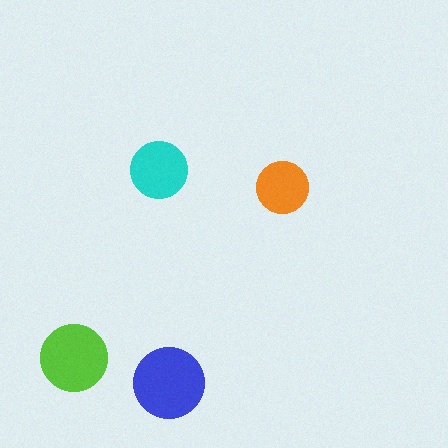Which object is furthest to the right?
The orange circle is rightmost.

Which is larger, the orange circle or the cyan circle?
The cyan one.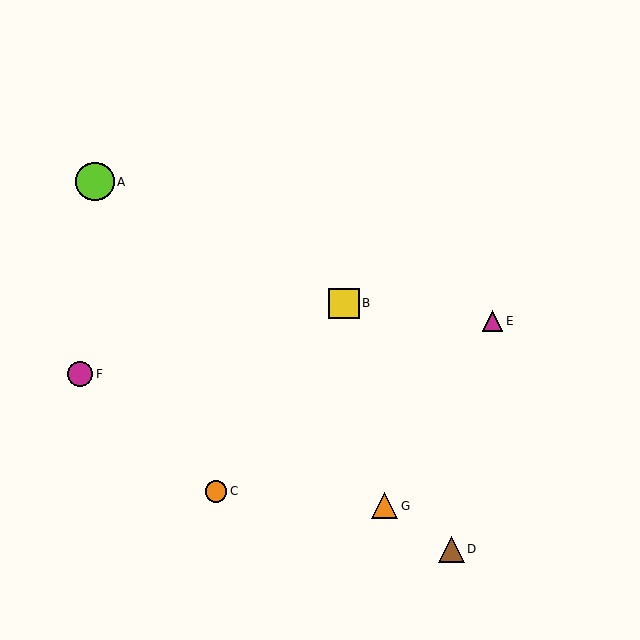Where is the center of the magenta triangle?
The center of the magenta triangle is at (492, 321).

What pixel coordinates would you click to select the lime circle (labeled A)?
Click at (95, 182) to select the lime circle A.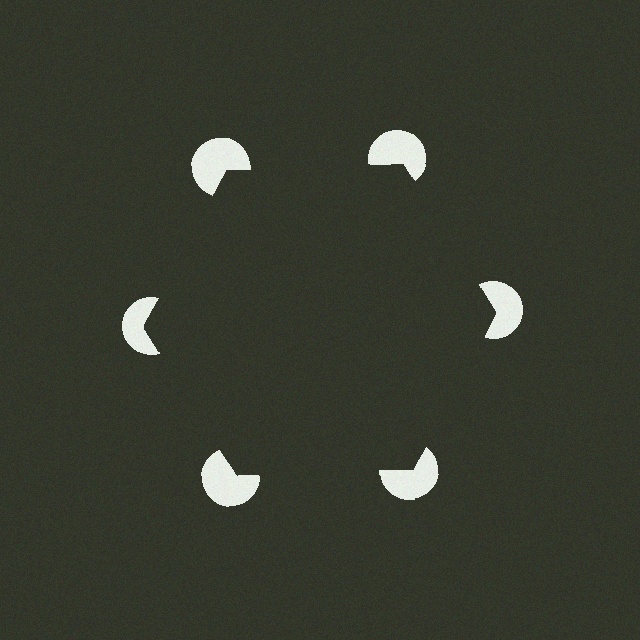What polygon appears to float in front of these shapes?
An illusory hexagon — its edges are inferred from the aligned wedge cuts in the pac-man discs, not physically drawn.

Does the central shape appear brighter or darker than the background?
It typically appears slightly darker than the background, even though no actual brightness change is drawn.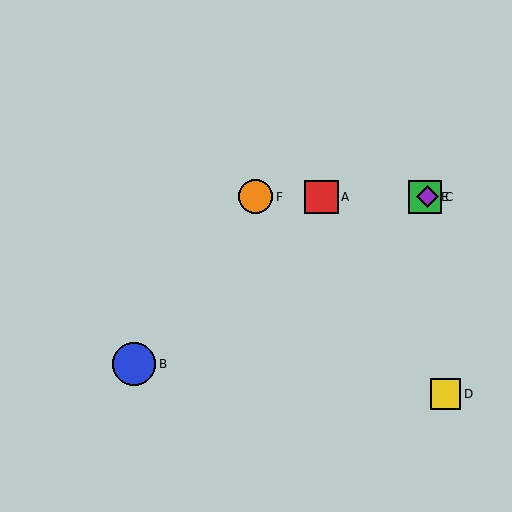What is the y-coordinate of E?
Object E is at y≈197.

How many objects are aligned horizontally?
4 objects (A, C, E, F) are aligned horizontally.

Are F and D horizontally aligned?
No, F is at y≈197 and D is at y≈394.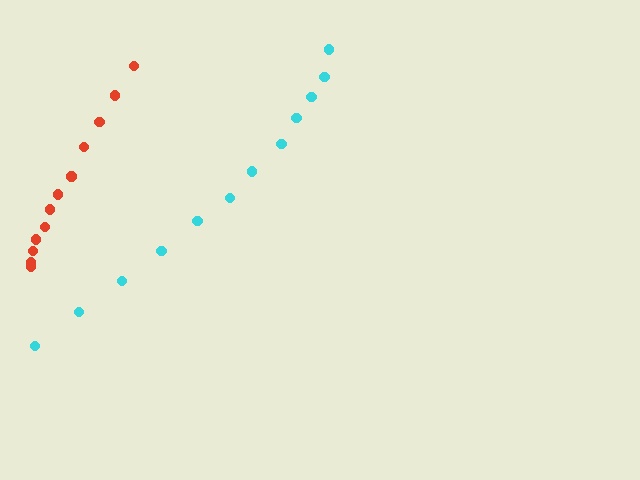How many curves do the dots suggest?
There are 2 distinct paths.